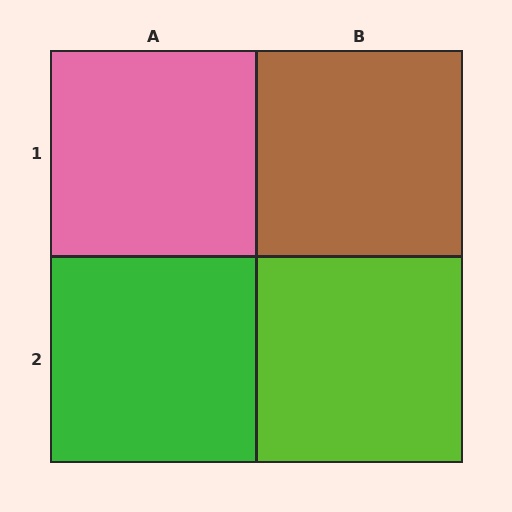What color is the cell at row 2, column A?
Green.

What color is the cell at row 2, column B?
Lime.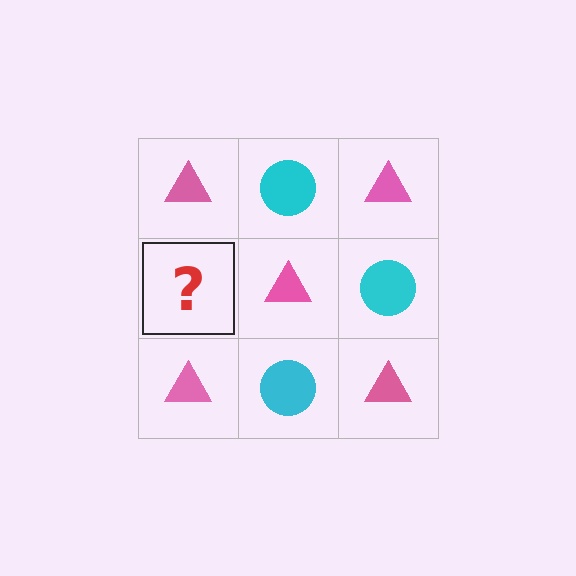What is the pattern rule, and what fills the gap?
The rule is that it alternates pink triangle and cyan circle in a checkerboard pattern. The gap should be filled with a cyan circle.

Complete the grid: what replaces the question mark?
The question mark should be replaced with a cyan circle.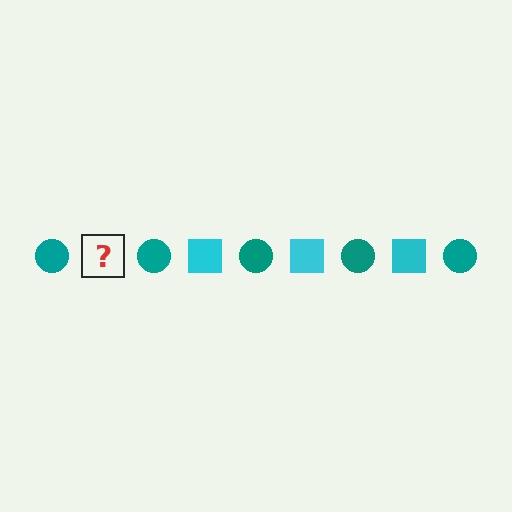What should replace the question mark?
The question mark should be replaced with a cyan square.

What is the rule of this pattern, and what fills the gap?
The rule is that the pattern alternates between teal circle and cyan square. The gap should be filled with a cyan square.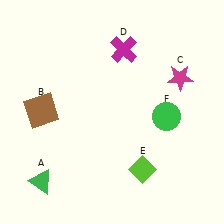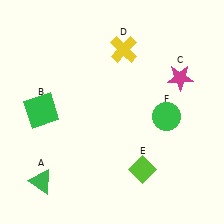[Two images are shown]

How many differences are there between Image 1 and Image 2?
There are 2 differences between the two images.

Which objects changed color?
B changed from brown to green. D changed from magenta to yellow.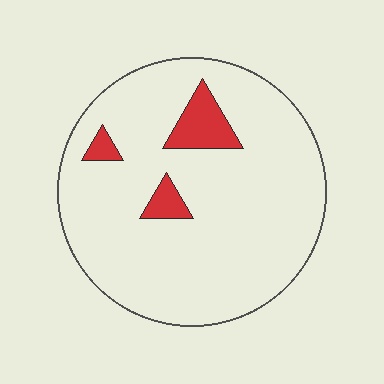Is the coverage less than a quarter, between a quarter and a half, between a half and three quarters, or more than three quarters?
Less than a quarter.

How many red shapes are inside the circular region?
3.